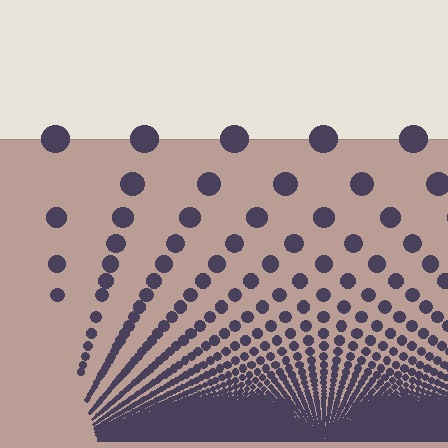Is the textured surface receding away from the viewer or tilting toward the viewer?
The surface appears to tilt toward the viewer. Texture elements get larger and sparser toward the top.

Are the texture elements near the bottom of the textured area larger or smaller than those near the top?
Smaller. The gradient is inverted — elements near the bottom are smaller and denser.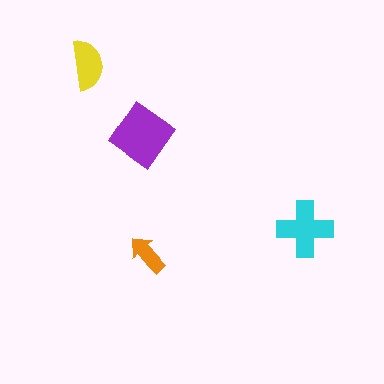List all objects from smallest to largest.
The orange arrow, the yellow semicircle, the cyan cross, the purple diamond.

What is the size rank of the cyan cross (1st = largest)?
2nd.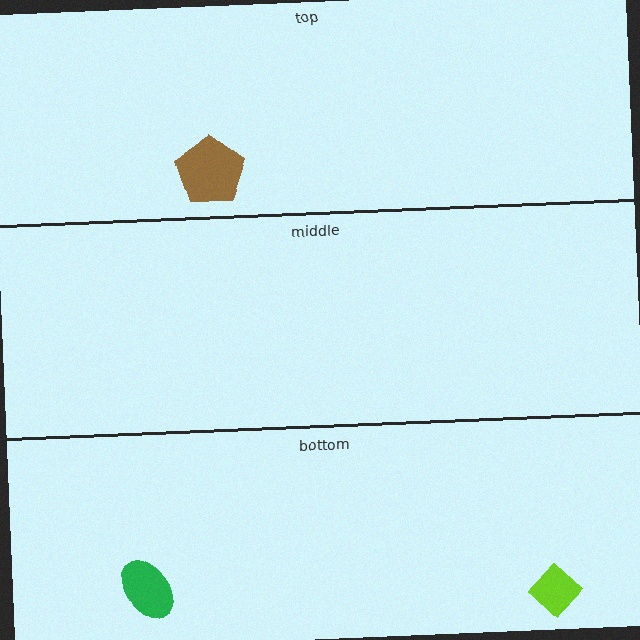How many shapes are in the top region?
1.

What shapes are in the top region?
The brown pentagon.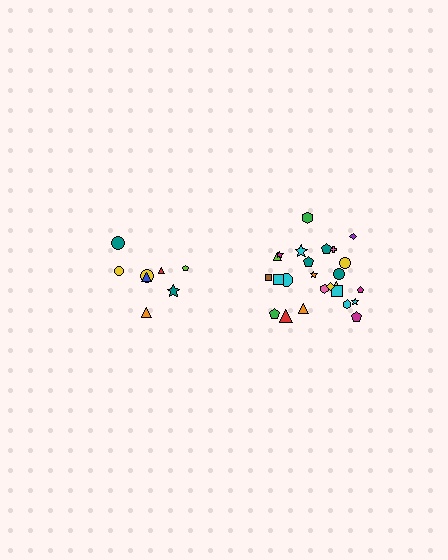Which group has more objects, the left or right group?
The right group.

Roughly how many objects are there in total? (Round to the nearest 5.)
Roughly 35 objects in total.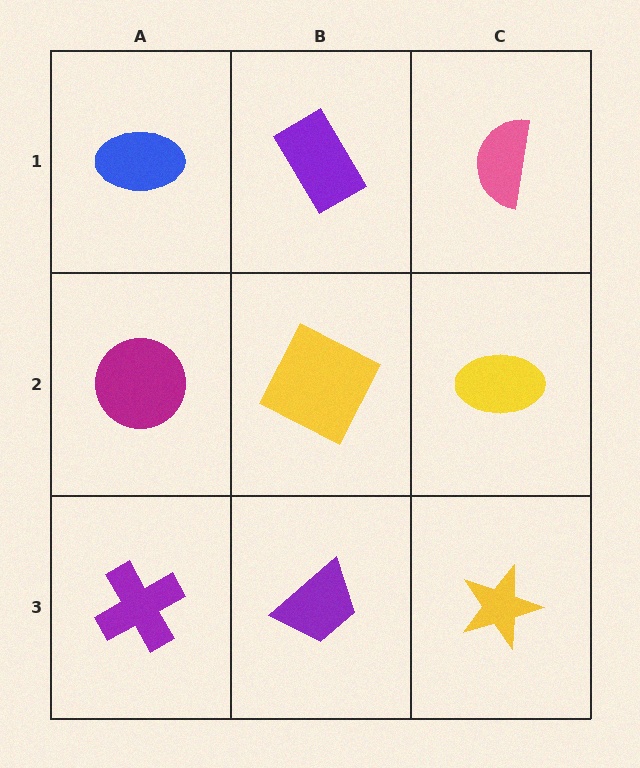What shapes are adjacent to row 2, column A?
A blue ellipse (row 1, column A), a purple cross (row 3, column A), a yellow square (row 2, column B).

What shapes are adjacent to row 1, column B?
A yellow square (row 2, column B), a blue ellipse (row 1, column A), a pink semicircle (row 1, column C).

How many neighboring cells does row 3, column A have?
2.